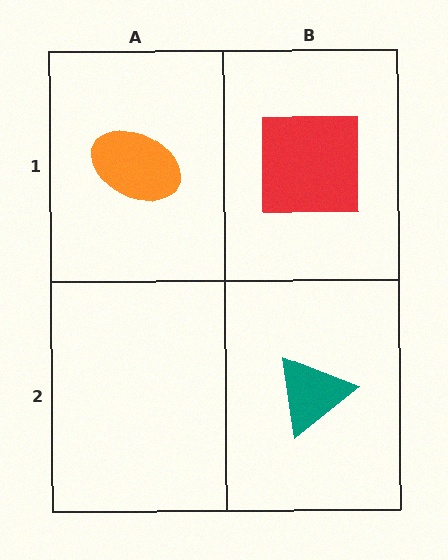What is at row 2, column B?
A teal triangle.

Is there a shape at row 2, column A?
No, that cell is empty.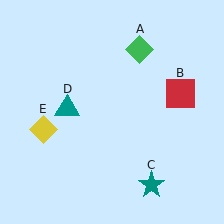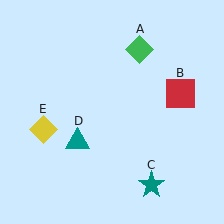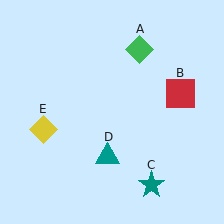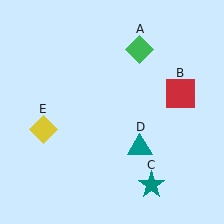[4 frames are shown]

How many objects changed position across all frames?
1 object changed position: teal triangle (object D).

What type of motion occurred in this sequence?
The teal triangle (object D) rotated counterclockwise around the center of the scene.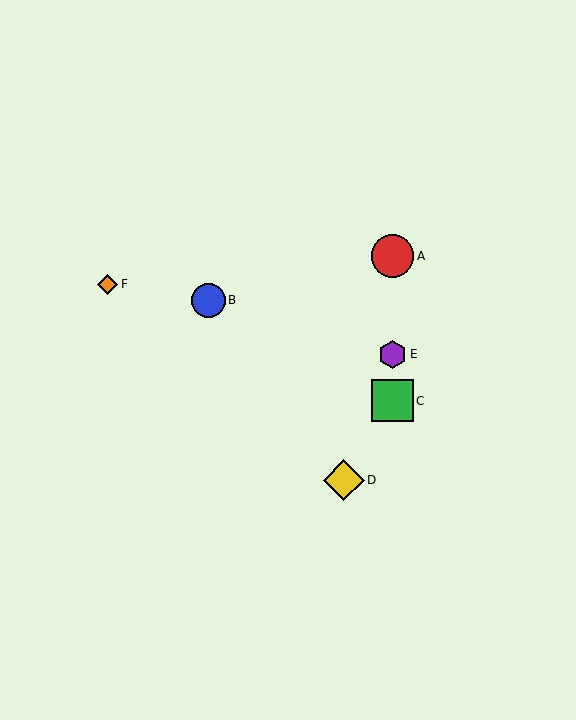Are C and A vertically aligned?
Yes, both are at x≈393.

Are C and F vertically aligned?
No, C is at x≈393 and F is at x≈108.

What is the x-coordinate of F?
Object F is at x≈108.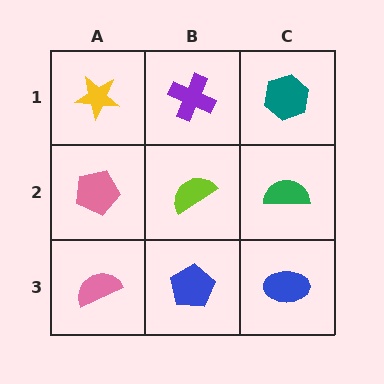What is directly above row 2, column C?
A teal hexagon.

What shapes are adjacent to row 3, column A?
A pink pentagon (row 2, column A), a blue pentagon (row 3, column B).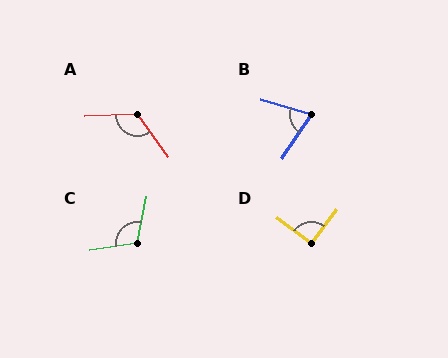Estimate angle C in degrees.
Approximately 111 degrees.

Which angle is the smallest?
B, at approximately 73 degrees.